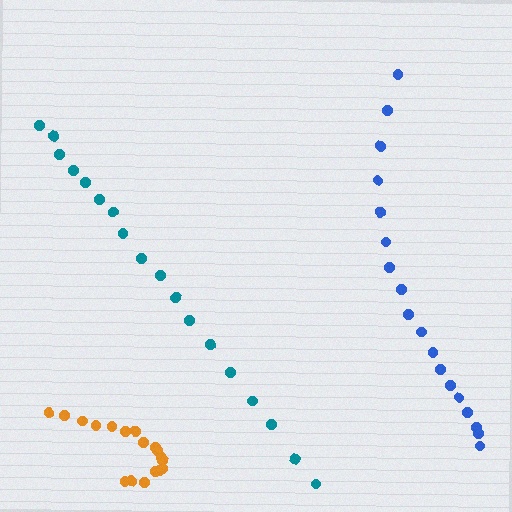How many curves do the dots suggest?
There are 3 distinct paths.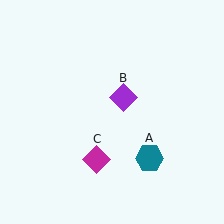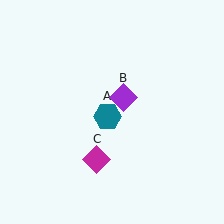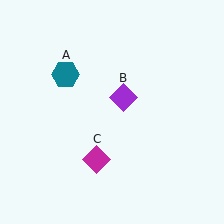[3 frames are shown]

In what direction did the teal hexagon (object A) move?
The teal hexagon (object A) moved up and to the left.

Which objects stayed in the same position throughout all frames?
Purple diamond (object B) and magenta diamond (object C) remained stationary.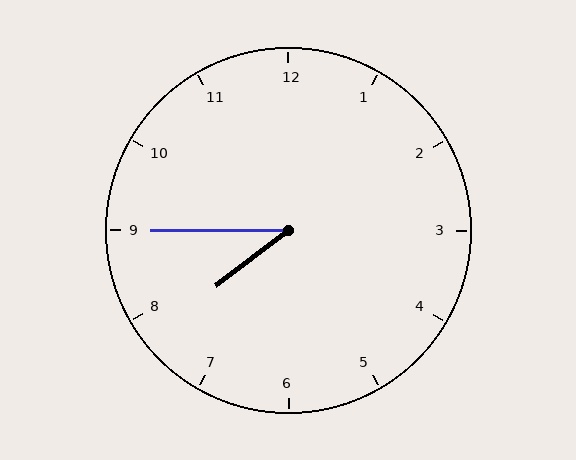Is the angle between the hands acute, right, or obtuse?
It is acute.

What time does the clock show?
7:45.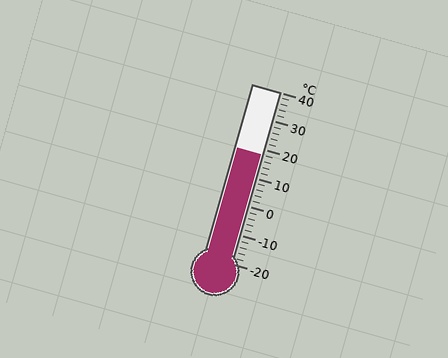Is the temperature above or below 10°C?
The temperature is above 10°C.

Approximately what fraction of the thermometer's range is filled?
The thermometer is filled to approximately 65% of its range.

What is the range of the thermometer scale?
The thermometer scale ranges from -20°C to 40°C.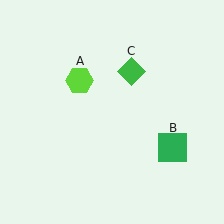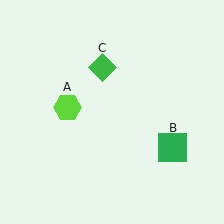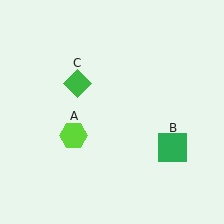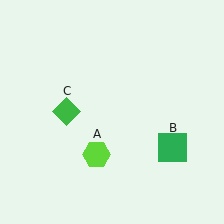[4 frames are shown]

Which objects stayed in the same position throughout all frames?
Green square (object B) remained stationary.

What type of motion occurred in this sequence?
The lime hexagon (object A), green diamond (object C) rotated counterclockwise around the center of the scene.